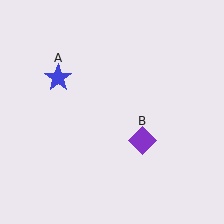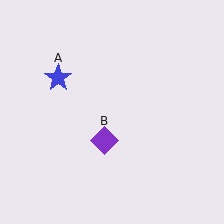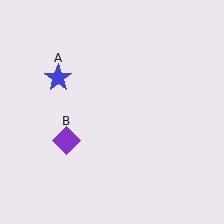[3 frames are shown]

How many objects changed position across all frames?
1 object changed position: purple diamond (object B).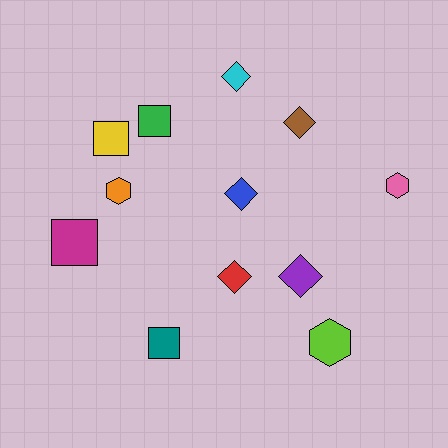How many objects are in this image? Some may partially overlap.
There are 12 objects.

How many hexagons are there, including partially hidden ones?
There are 3 hexagons.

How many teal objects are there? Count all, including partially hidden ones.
There is 1 teal object.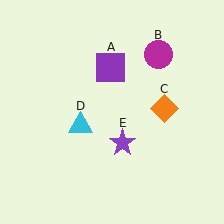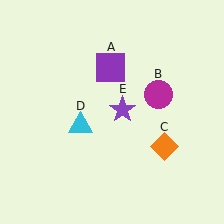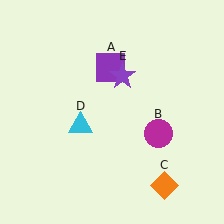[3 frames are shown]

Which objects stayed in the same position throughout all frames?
Purple square (object A) and cyan triangle (object D) remained stationary.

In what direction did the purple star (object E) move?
The purple star (object E) moved up.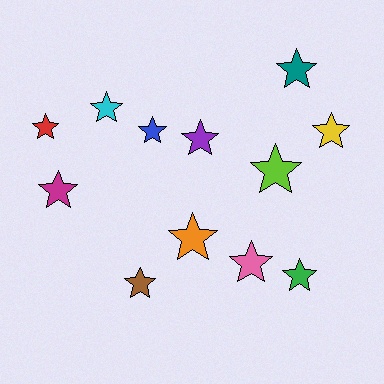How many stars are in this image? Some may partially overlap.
There are 12 stars.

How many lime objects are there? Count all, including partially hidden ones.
There is 1 lime object.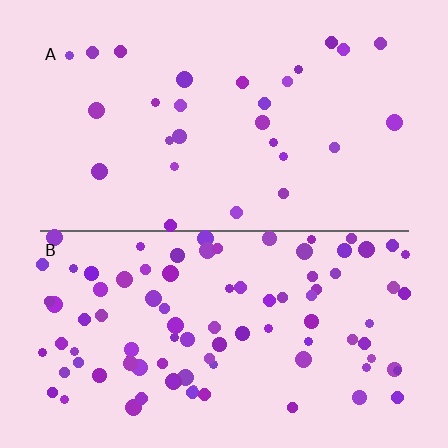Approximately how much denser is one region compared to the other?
Approximately 3.3× — region B over region A.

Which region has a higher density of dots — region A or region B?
B (the bottom).